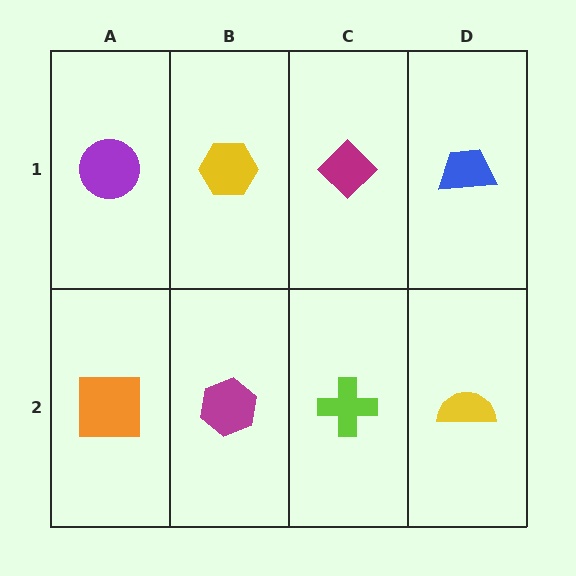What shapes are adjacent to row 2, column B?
A yellow hexagon (row 1, column B), an orange square (row 2, column A), a lime cross (row 2, column C).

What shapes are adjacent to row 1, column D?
A yellow semicircle (row 2, column D), a magenta diamond (row 1, column C).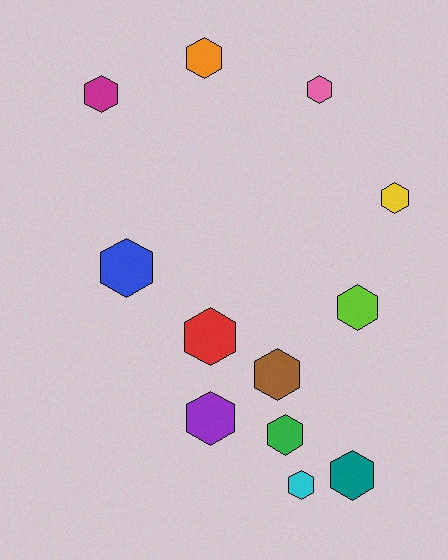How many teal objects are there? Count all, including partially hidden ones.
There is 1 teal object.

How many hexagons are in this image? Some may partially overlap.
There are 12 hexagons.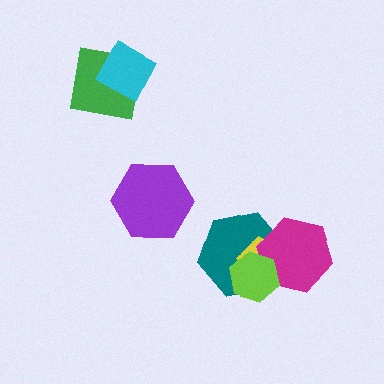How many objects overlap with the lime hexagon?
3 objects overlap with the lime hexagon.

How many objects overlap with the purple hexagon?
0 objects overlap with the purple hexagon.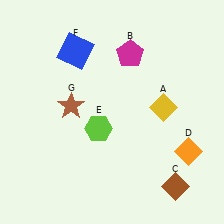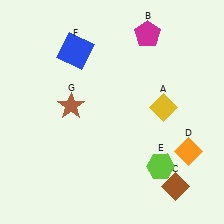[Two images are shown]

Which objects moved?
The objects that moved are: the magenta pentagon (B), the lime hexagon (E).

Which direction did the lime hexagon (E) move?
The lime hexagon (E) moved right.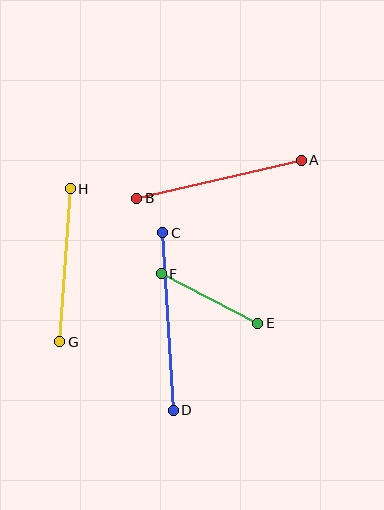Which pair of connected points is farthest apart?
Points C and D are farthest apart.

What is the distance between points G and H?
The distance is approximately 154 pixels.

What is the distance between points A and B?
The distance is approximately 169 pixels.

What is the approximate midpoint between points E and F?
The midpoint is at approximately (209, 299) pixels.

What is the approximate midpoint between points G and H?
The midpoint is at approximately (65, 265) pixels.